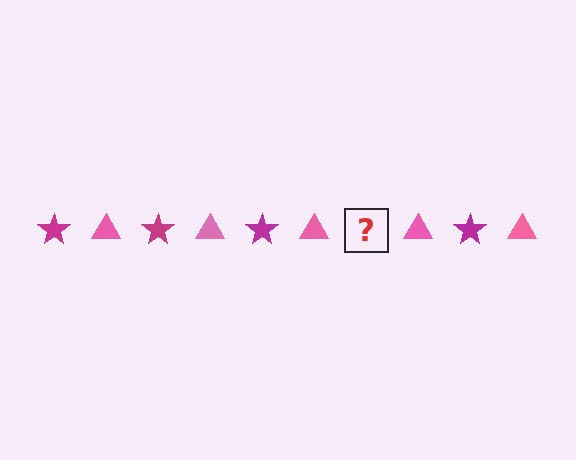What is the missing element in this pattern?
The missing element is a magenta star.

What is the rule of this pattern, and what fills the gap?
The rule is that the pattern alternates between magenta star and pink triangle. The gap should be filled with a magenta star.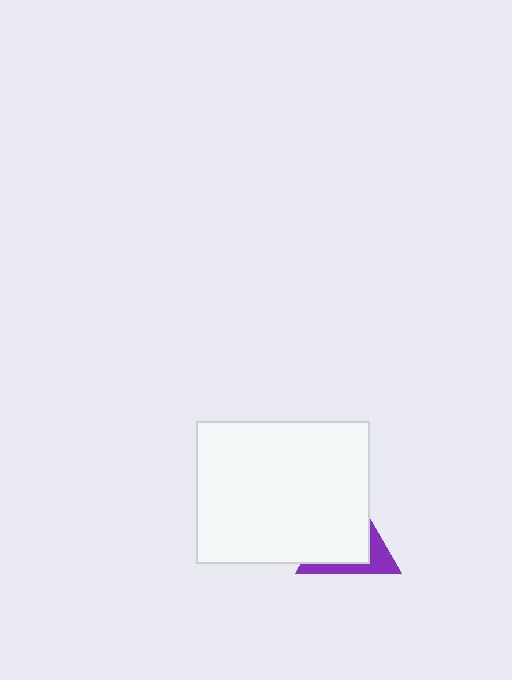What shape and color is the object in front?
The object in front is a white rectangle.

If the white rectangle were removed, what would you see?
You would see the complete purple triangle.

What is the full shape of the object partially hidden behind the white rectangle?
The partially hidden object is a purple triangle.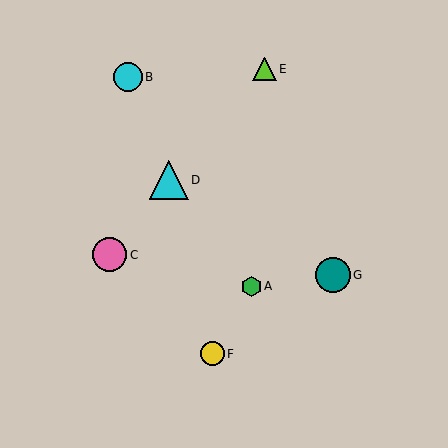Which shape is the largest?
The cyan triangle (labeled D) is the largest.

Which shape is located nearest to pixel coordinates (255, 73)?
The lime triangle (labeled E) at (264, 69) is nearest to that location.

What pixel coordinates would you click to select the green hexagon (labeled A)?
Click at (251, 286) to select the green hexagon A.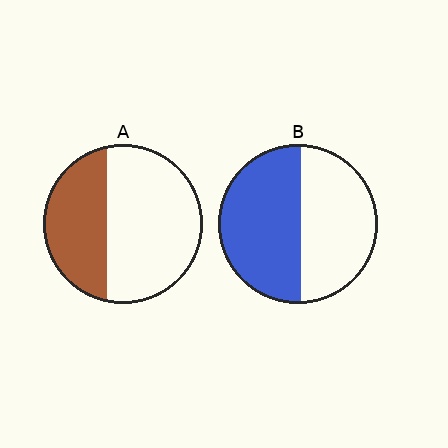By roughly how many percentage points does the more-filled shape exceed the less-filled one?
By roughly 15 percentage points (B over A).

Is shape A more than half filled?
No.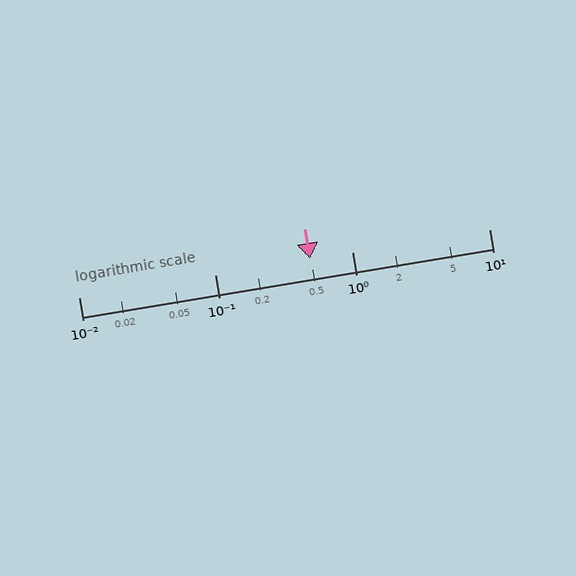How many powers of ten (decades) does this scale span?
The scale spans 3 decades, from 0.01 to 10.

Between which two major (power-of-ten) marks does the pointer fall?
The pointer is between 0.1 and 1.